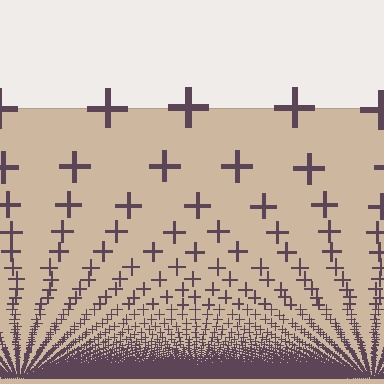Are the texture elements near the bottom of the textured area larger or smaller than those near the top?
Smaller. The gradient is inverted — elements near the bottom are smaller and denser.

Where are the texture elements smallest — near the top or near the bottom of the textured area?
Near the bottom.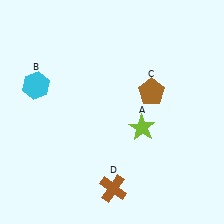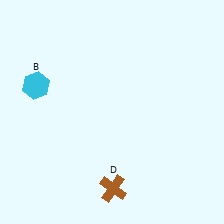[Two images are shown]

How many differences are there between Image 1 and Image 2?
There are 2 differences between the two images.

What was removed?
The lime star (A), the brown pentagon (C) were removed in Image 2.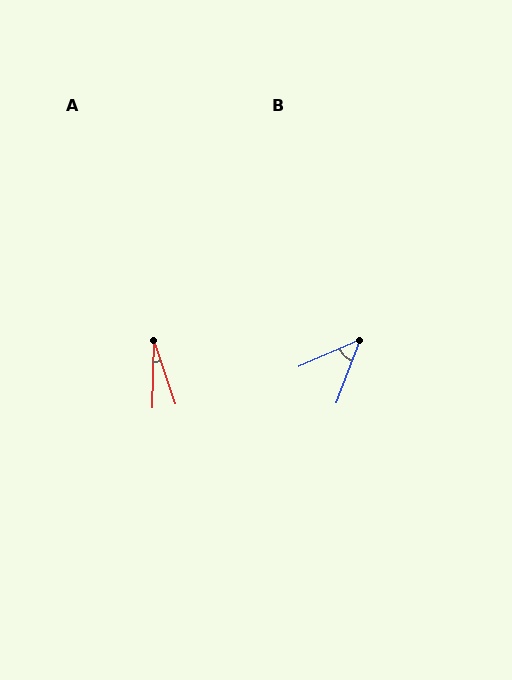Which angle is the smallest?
A, at approximately 20 degrees.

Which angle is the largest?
B, at approximately 45 degrees.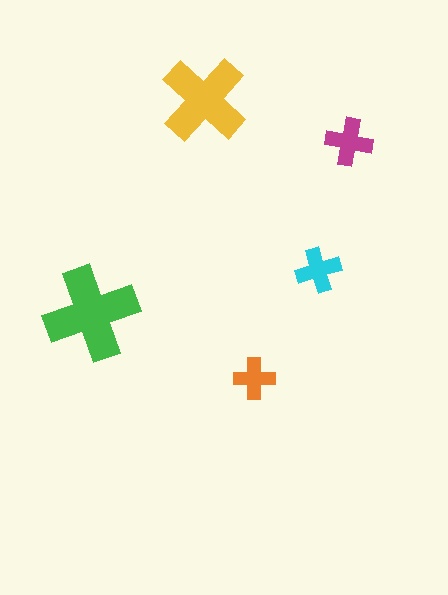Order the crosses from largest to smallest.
the green one, the yellow one, the magenta one, the cyan one, the orange one.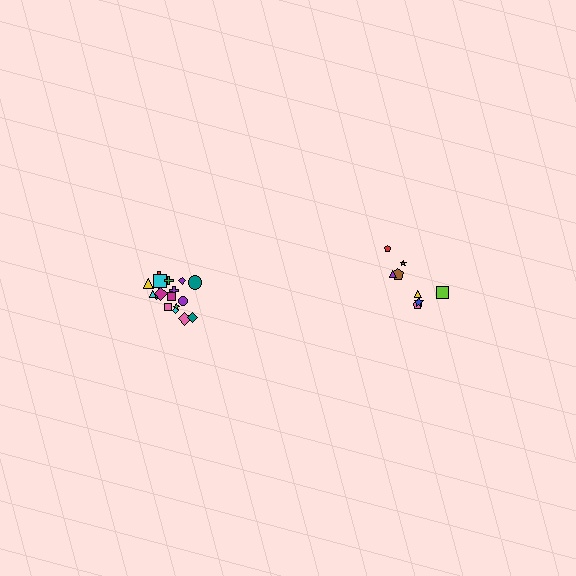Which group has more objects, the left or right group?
The left group.